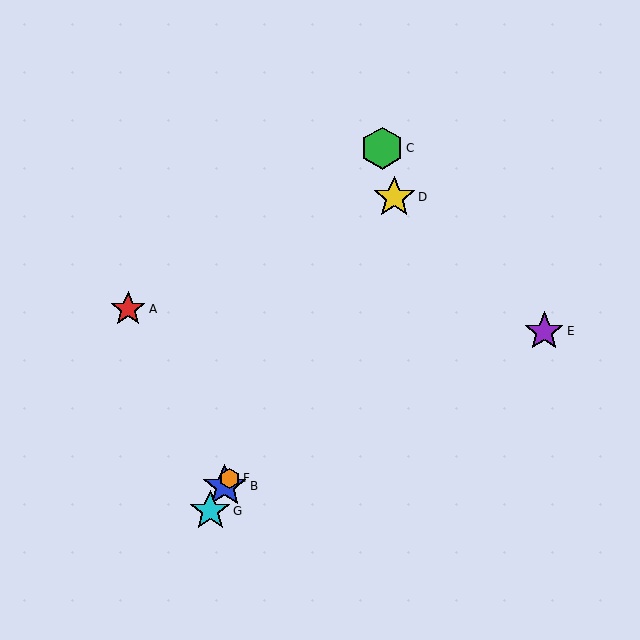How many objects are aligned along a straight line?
4 objects (B, D, F, G) are aligned along a straight line.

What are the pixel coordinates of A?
Object A is at (128, 309).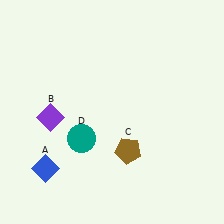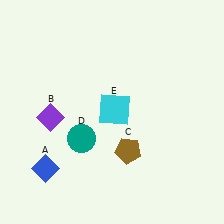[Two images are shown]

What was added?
A cyan square (E) was added in Image 2.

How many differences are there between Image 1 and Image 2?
There is 1 difference between the two images.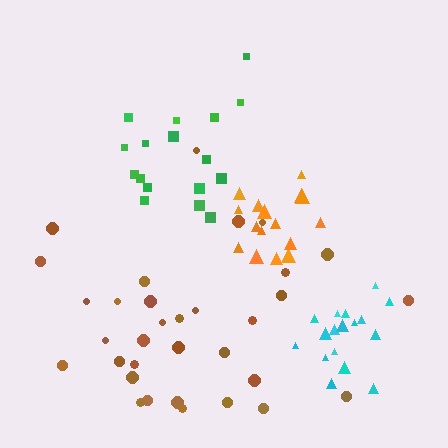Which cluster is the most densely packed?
Cyan.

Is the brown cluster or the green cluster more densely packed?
Green.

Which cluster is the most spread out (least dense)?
Brown.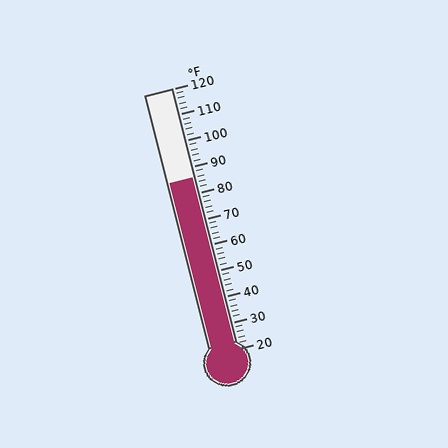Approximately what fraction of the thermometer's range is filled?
The thermometer is filled to approximately 65% of its range.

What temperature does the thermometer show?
The thermometer shows approximately 86°F.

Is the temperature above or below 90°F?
The temperature is below 90°F.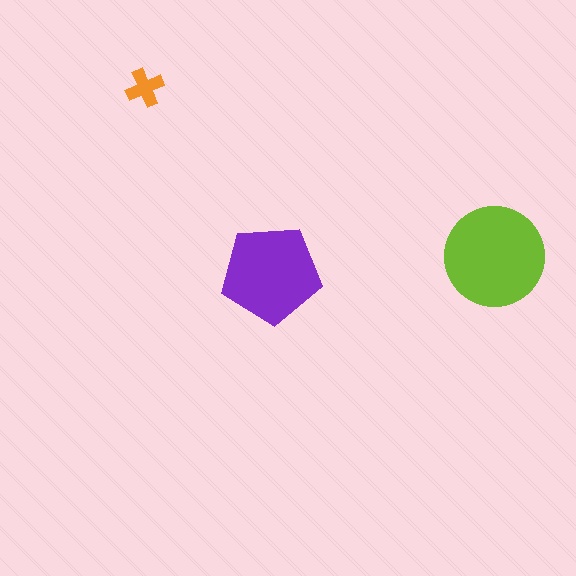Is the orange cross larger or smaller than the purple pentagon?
Smaller.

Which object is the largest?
The lime circle.